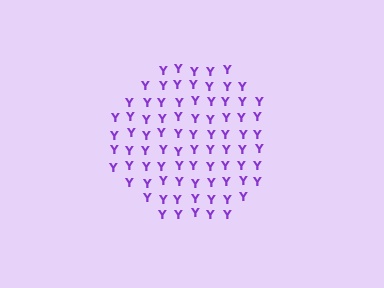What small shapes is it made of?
It is made of small letter Y's.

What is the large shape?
The large shape is a circle.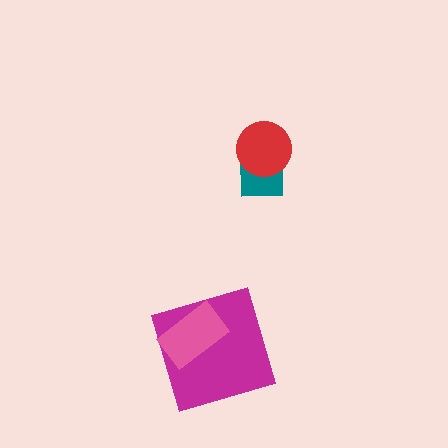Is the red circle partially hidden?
No, no other shape covers it.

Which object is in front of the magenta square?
The pink rectangle is in front of the magenta square.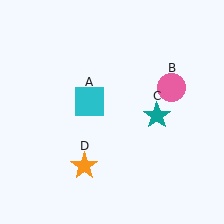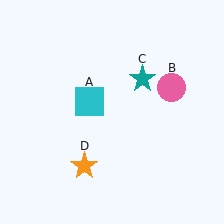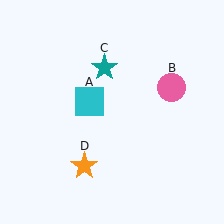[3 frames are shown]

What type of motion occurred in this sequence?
The teal star (object C) rotated counterclockwise around the center of the scene.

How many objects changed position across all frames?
1 object changed position: teal star (object C).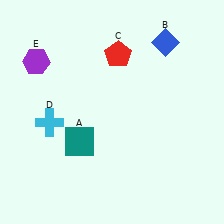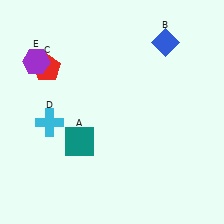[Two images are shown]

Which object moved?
The red pentagon (C) moved left.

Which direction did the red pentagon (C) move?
The red pentagon (C) moved left.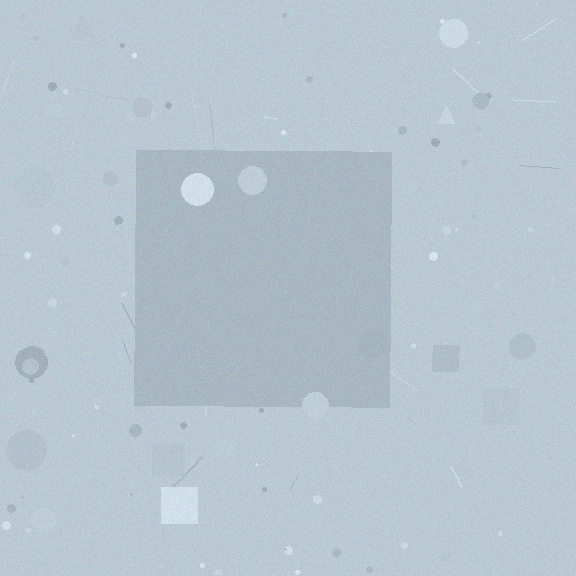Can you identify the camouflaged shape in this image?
The camouflaged shape is a square.